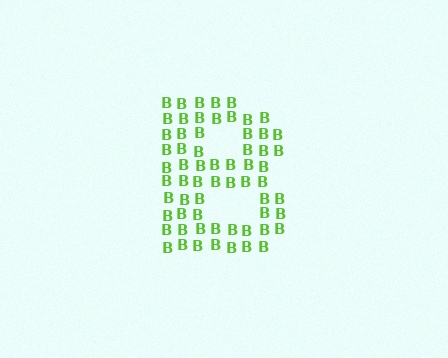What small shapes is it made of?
It is made of small letter B's.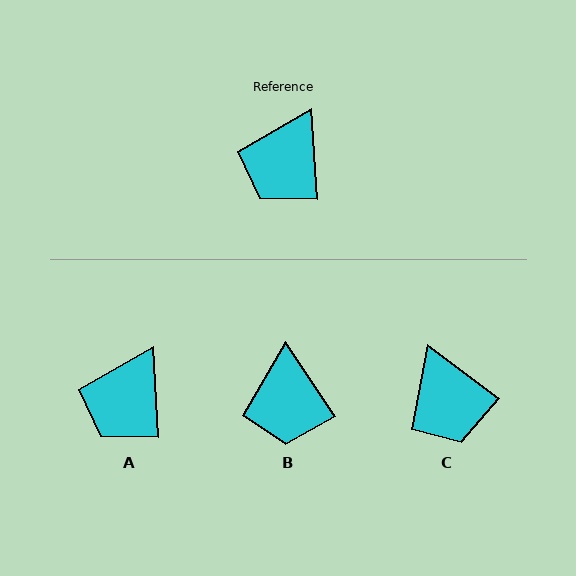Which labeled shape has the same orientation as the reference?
A.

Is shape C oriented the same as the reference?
No, it is off by about 50 degrees.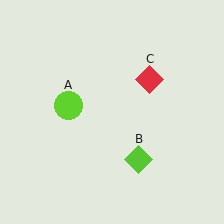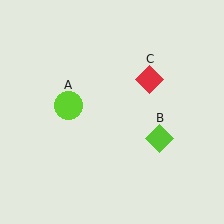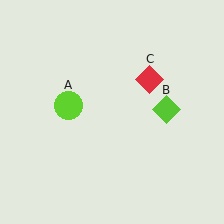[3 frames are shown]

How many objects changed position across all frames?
1 object changed position: lime diamond (object B).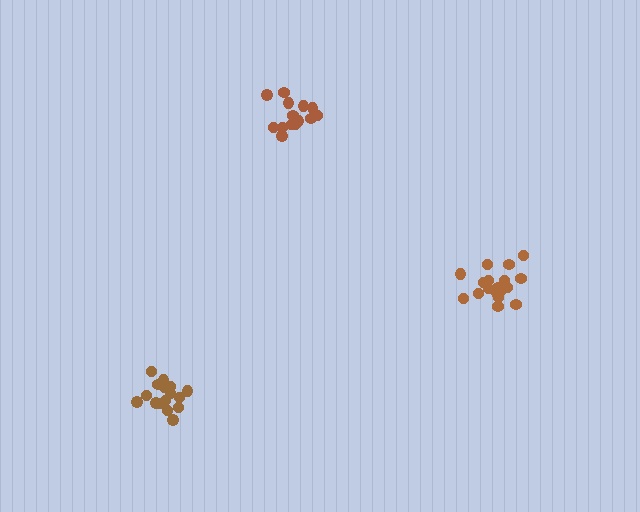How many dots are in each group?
Group 1: 14 dots, Group 2: 16 dots, Group 3: 20 dots (50 total).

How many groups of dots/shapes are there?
There are 3 groups.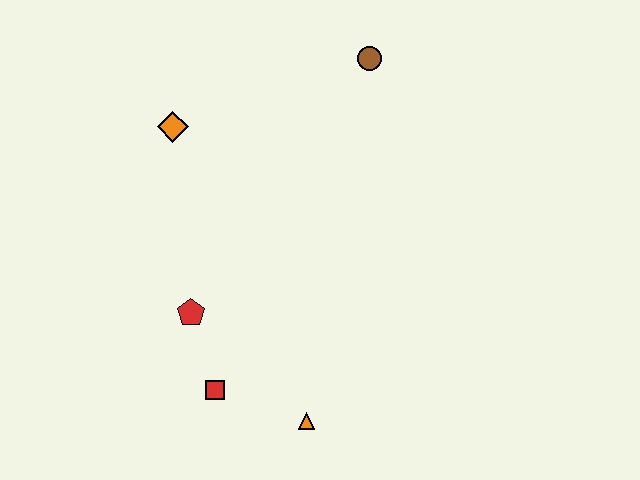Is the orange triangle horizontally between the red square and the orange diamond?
No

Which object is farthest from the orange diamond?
The orange triangle is farthest from the orange diamond.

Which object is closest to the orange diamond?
The red pentagon is closest to the orange diamond.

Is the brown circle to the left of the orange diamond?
No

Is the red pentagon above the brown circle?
No